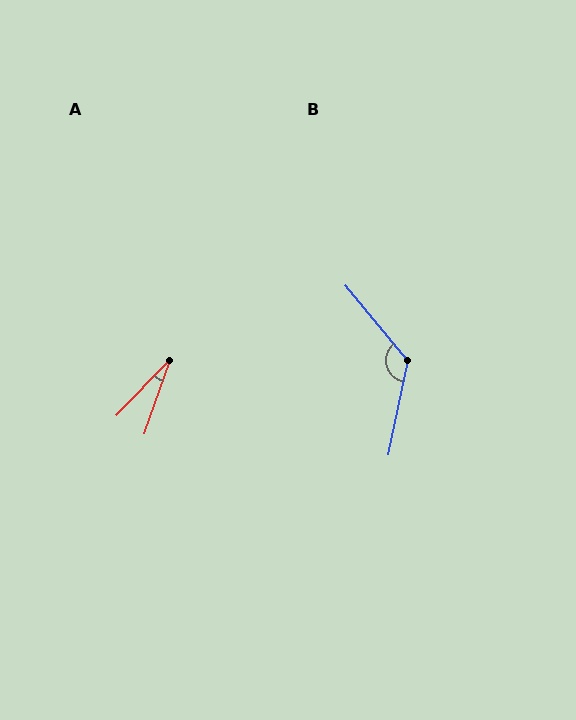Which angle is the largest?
B, at approximately 129 degrees.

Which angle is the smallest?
A, at approximately 25 degrees.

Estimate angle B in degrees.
Approximately 129 degrees.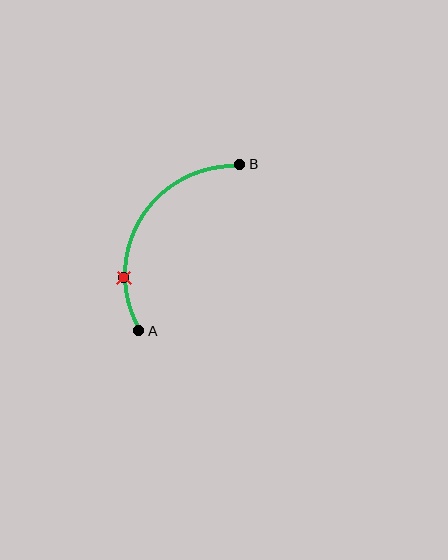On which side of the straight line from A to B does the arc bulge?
The arc bulges to the left of the straight line connecting A and B.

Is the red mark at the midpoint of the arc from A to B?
No. The red mark lies on the arc but is closer to endpoint A. The arc midpoint would be at the point on the curve equidistant along the arc from both A and B.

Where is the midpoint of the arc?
The arc midpoint is the point on the curve farthest from the straight line joining A and B. It sits to the left of that line.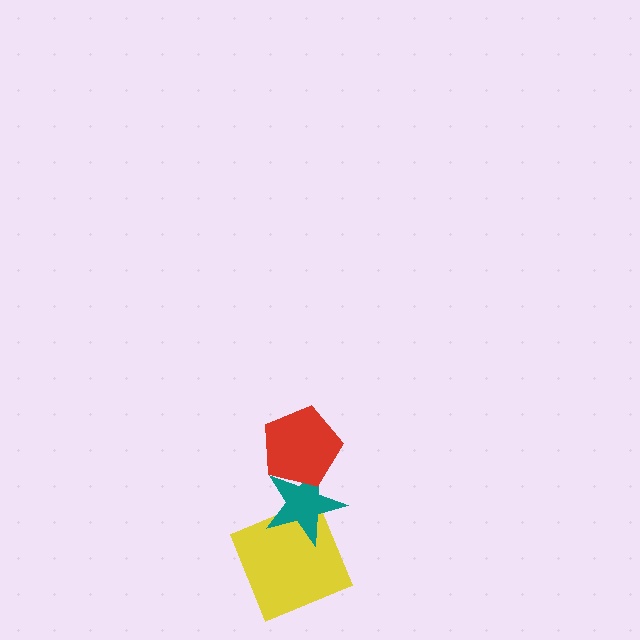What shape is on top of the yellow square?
The teal star is on top of the yellow square.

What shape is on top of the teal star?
The red pentagon is on top of the teal star.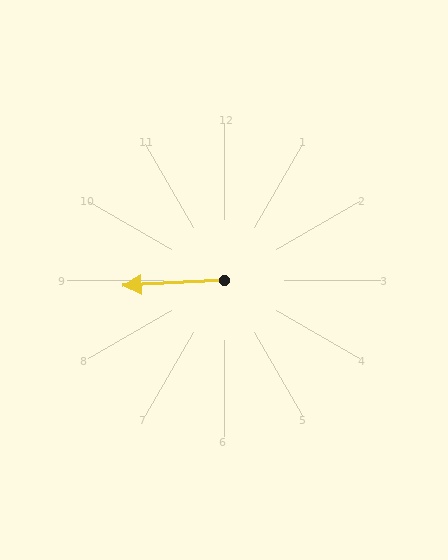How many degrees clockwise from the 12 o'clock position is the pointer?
Approximately 267 degrees.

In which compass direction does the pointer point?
West.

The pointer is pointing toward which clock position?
Roughly 9 o'clock.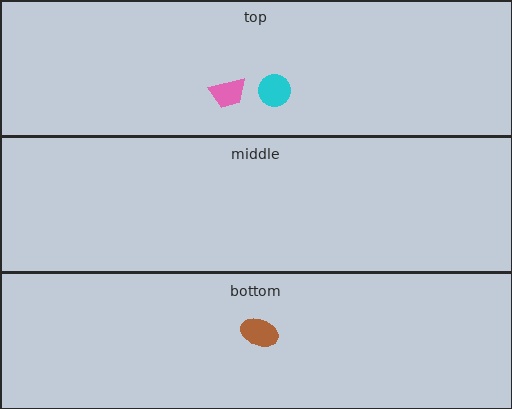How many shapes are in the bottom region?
1.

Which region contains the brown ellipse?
The bottom region.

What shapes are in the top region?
The pink trapezoid, the cyan circle.